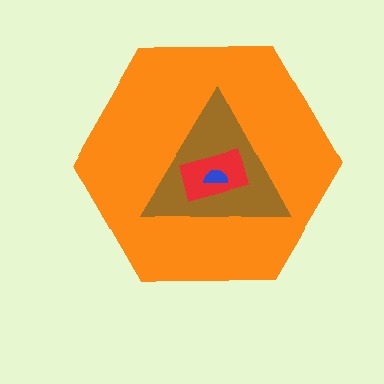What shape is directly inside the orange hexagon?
The brown triangle.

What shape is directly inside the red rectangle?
The blue semicircle.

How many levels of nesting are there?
4.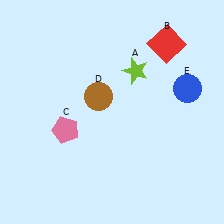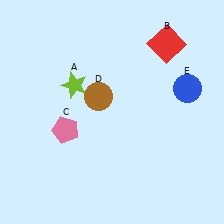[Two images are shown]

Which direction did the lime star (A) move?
The lime star (A) moved left.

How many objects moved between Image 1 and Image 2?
1 object moved between the two images.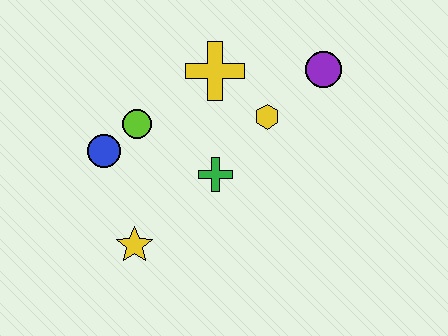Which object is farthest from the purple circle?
The yellow star is farthest from the purple circle.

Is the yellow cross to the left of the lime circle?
No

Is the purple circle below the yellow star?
No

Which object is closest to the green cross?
The yellow hexagon is closest to the green cross.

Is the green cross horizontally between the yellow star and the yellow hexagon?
Yes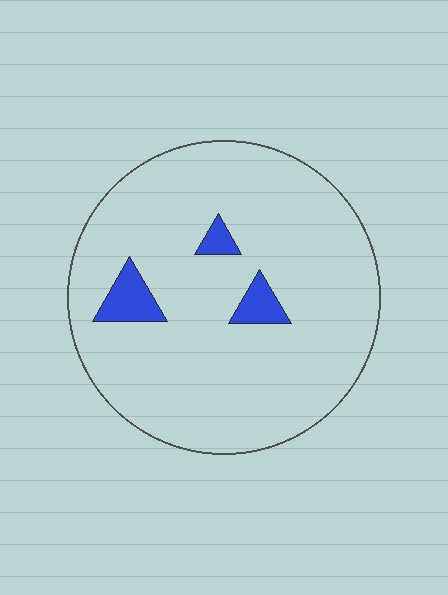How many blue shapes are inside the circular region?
3.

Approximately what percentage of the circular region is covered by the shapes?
Approximately 5%.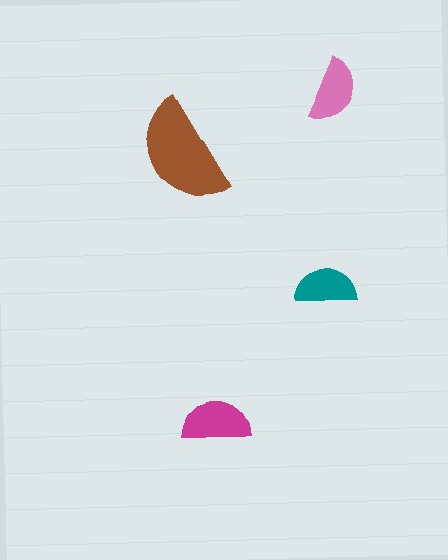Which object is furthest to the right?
The pink semicircle is rightmost.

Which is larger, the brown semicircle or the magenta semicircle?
The brown one.